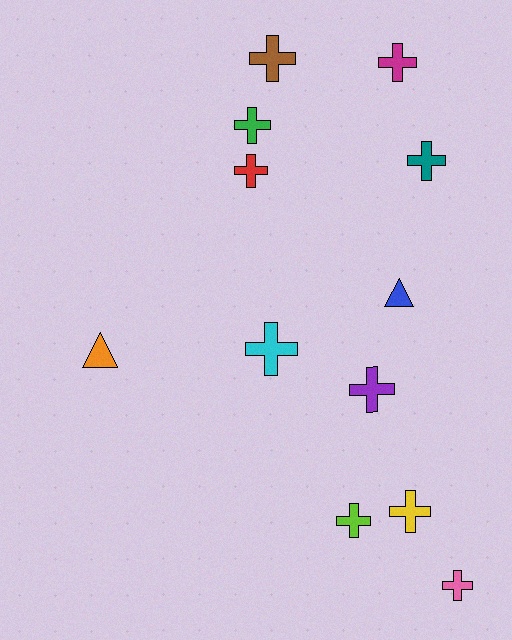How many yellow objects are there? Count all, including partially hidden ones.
There is 1 yellow object.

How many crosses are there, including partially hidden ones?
There are 10 crosses.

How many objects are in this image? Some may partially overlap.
There are 12 objects.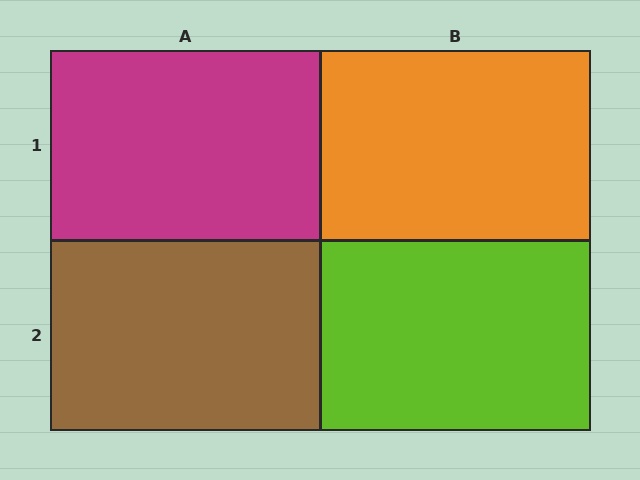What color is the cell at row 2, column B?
Lime.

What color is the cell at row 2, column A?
Brown.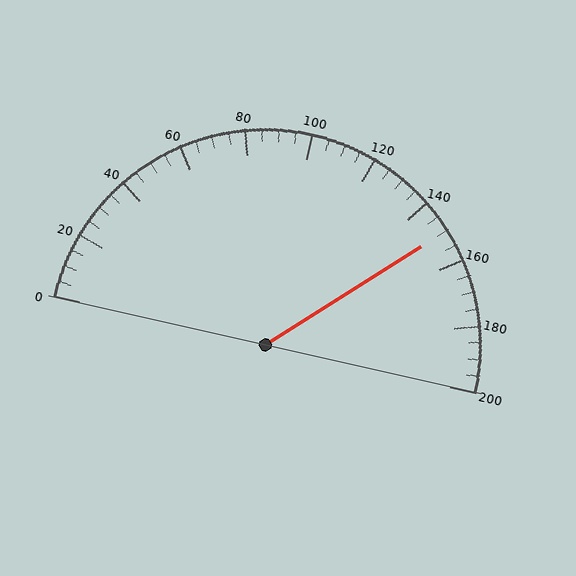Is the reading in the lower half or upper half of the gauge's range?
The reading is in the upper half of the range (0 to 200).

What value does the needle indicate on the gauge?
The needle indicates approximately 150.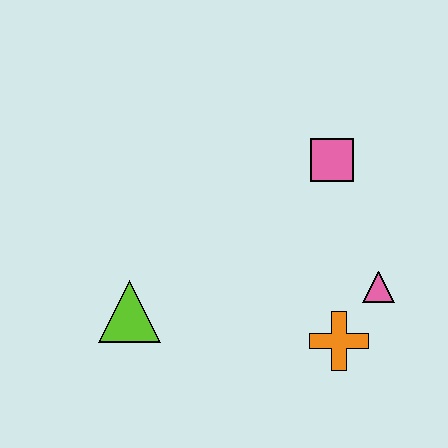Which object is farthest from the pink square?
The lime triangle is farthest from the pink square.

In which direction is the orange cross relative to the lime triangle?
The orange cross is to the right of the lime triangle.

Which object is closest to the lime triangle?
The orange cross is closest to the lime triangle.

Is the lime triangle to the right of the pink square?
No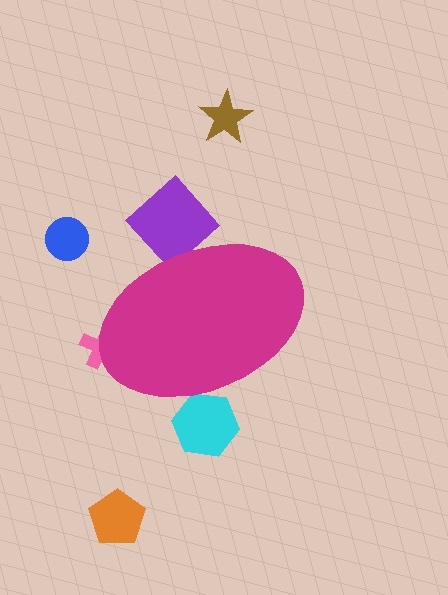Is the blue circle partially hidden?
No, the blue circle is fully visible.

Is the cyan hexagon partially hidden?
Yes, the cyan hexagon is partially hidden behind the magenta ellipse.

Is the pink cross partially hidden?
Yes, the pink cross is partially hidden behind the magenta ellipse.